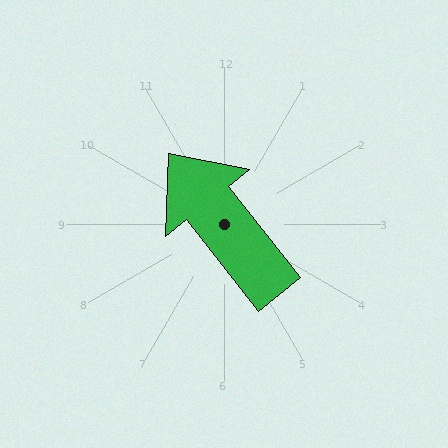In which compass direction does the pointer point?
Northwest.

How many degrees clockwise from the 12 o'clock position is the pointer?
Approximately 322 degrees.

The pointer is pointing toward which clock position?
Roughly 11 o'clock.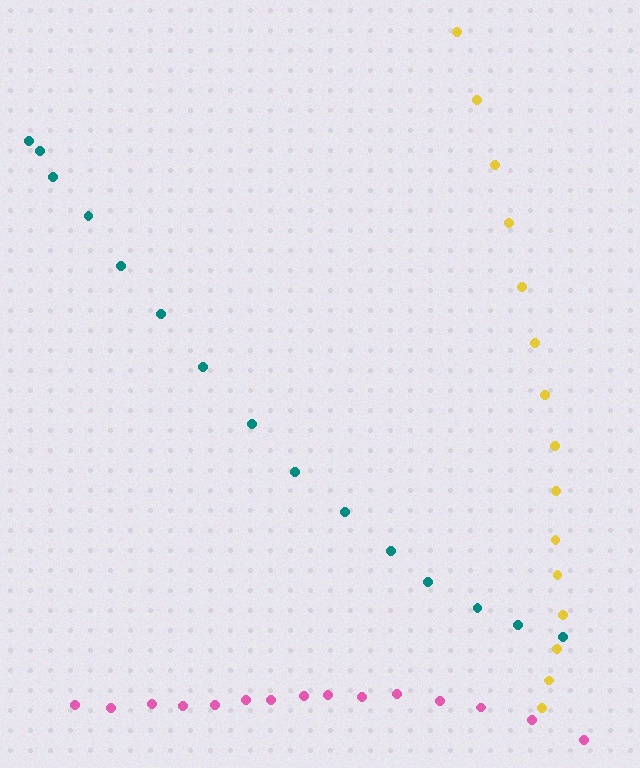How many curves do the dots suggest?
There are 3 distinct paths.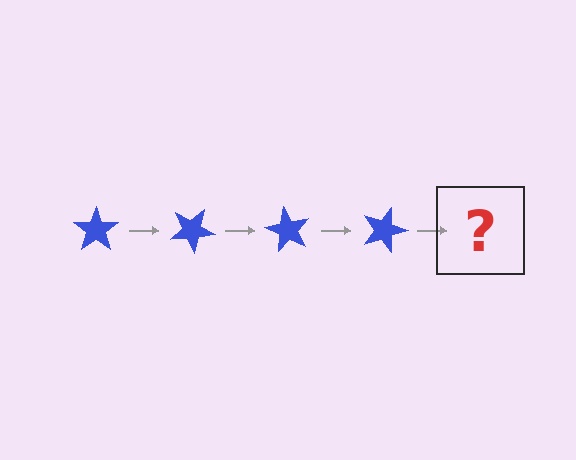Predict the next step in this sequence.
The next step is a blue star rotated 120 degrees.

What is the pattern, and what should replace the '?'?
The pattern is that the star rotates 30 degrees each step. The '?' should be a blue star rotated 120 degrees.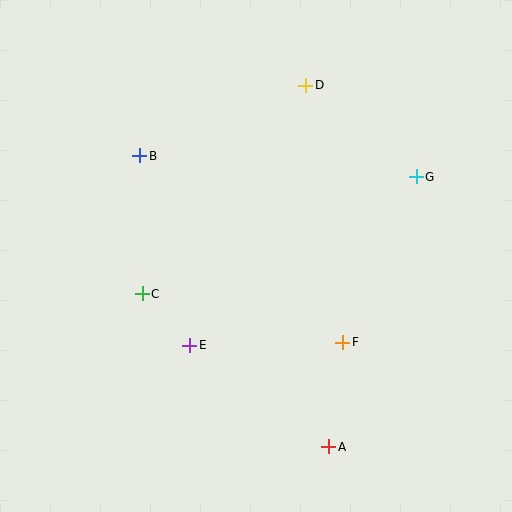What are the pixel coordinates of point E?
Point E is at (190, 345).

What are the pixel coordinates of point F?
Point F is at (343, 342).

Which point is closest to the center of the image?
Point E at (190, 345) is closest to the center.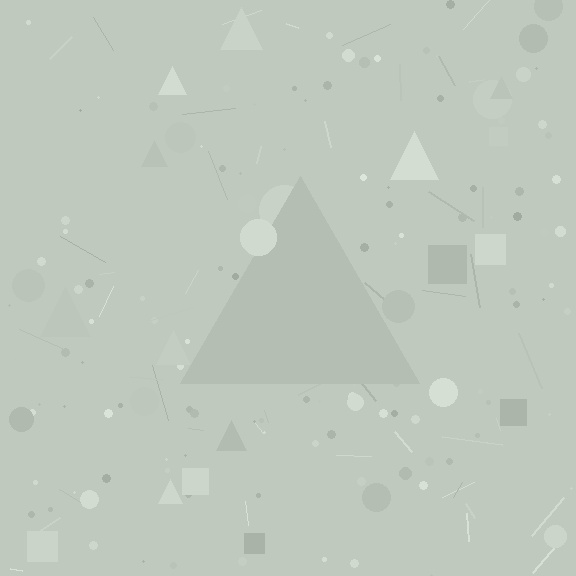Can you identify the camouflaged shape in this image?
The camouflaged shape is a triangle.